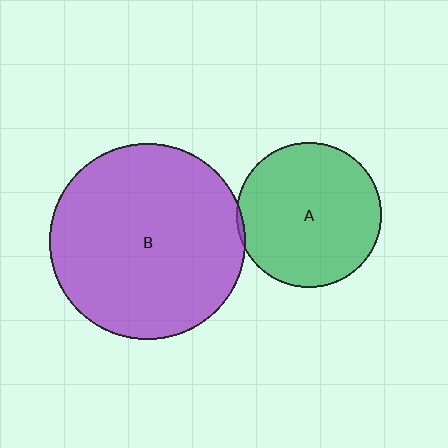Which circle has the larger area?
Circle B (purple).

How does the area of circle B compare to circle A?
Approximately 1.8 times.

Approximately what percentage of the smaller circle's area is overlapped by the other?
Approximately 5%.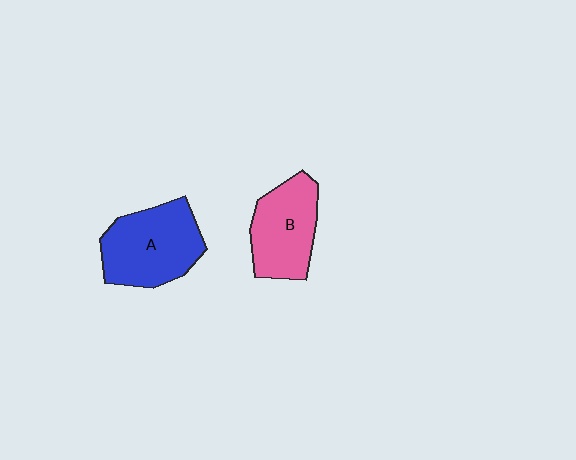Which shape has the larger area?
Shape A (blue).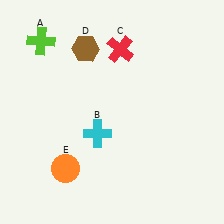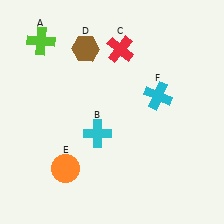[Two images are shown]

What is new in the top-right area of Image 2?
A cyan cross (F) was added in the top-right area of Image 2.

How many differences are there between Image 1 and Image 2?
There is 1 difference between the two images.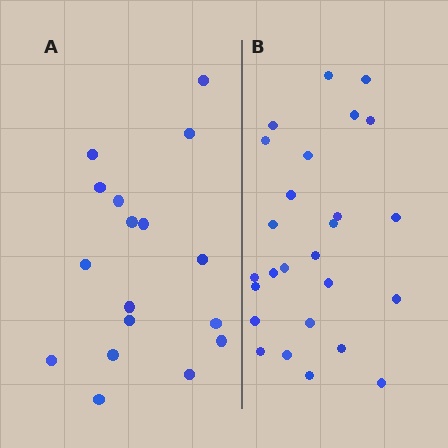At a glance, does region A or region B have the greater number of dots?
Region B (the right region) has more dots.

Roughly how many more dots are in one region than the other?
Region B has roughly 8 or so more dots than region A.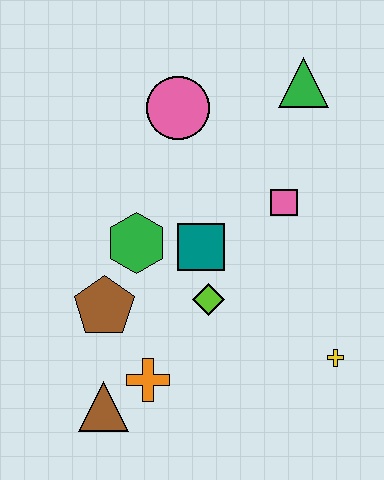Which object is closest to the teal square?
The lime diamond is closest to the teal square.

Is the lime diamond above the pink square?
No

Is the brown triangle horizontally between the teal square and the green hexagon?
No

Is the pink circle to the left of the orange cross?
No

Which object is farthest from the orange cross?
The green triangle is farthest from the orange cross.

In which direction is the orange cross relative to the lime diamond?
The orange cross is below the lime diamond.